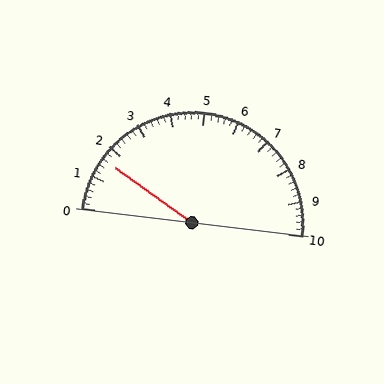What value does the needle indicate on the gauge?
The needle indicates approximately 1.6.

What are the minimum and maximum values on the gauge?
The gauge ranges from 0 to 10.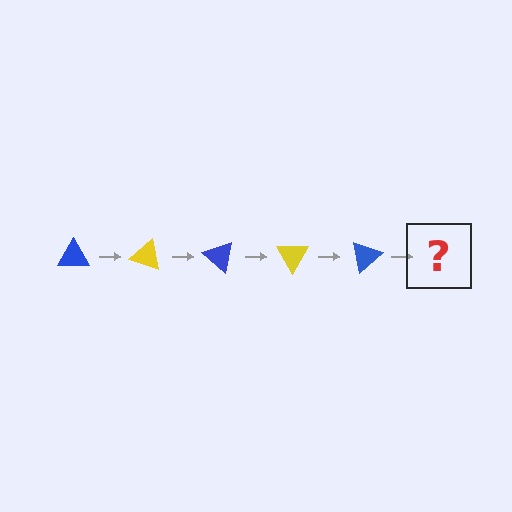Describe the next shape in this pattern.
It should be a yellow triangle, rotated 100 degrees from the start.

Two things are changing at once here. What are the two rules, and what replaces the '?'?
The two rules are that it rotates 20 degrees each step and the color cycles through blue and yellow. The '?' should be a yellow triangle, rotated 100 degrees from the start.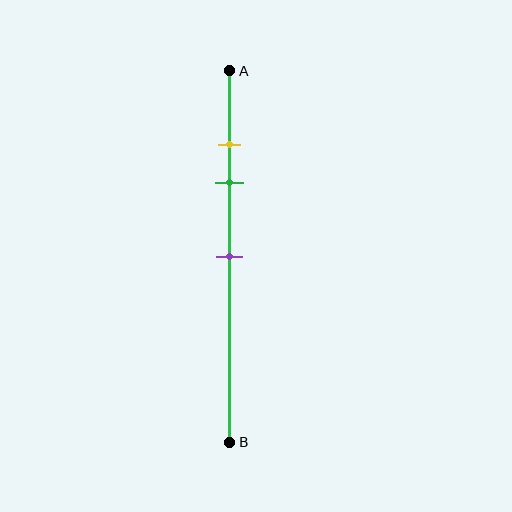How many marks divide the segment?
There are 3 marks dividing the segment.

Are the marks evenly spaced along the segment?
No, the marks are not evenly spaced.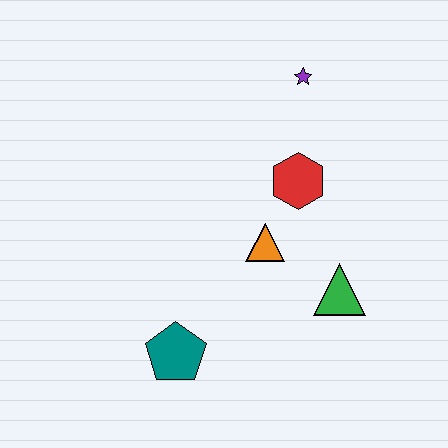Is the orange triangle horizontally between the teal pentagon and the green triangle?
Yes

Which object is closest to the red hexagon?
The orange triangle is closest to the red hexagon.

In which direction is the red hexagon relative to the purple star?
The red hexagon is below the purple star.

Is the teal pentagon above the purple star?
No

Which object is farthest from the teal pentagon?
The purple star is farthest from the teal pentagon.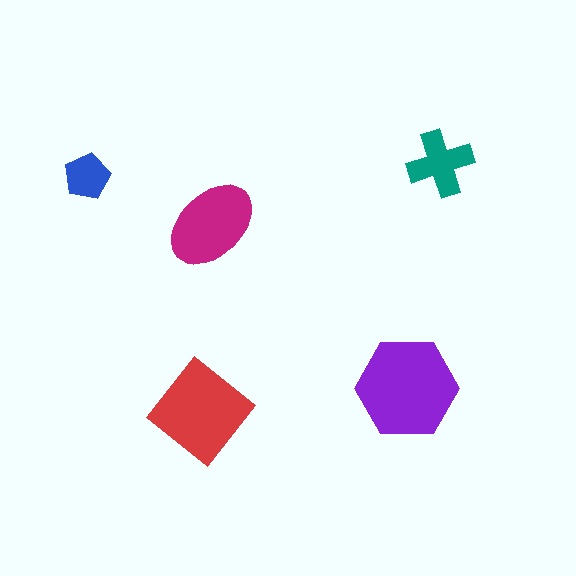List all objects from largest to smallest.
The purple hexagon, the red diamond, the magenta ellipse, the teal cross, the blue pentagon.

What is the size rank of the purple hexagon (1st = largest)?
1st.